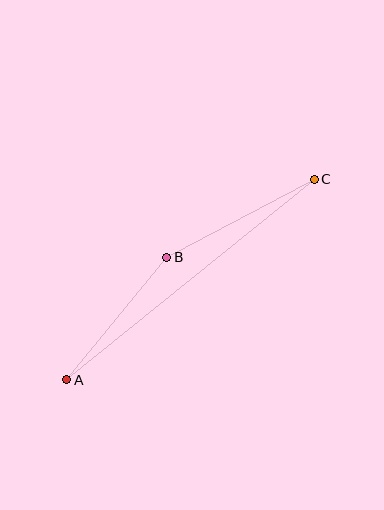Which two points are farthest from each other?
Points A and C are farthest from each other.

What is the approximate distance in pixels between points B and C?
The distance between B and C is approximately 167 pixels.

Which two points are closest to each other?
Points A and B are closest to each other.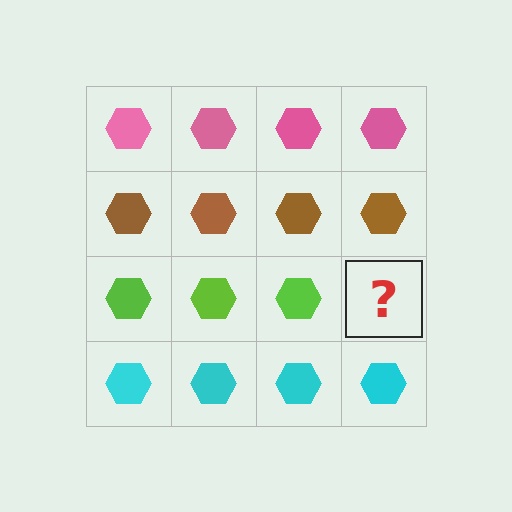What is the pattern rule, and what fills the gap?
The rule is that each row has a consistent color. The gap should be filled with a lime hexagon.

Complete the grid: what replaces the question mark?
The question mark should be replaced with a lime hexagon.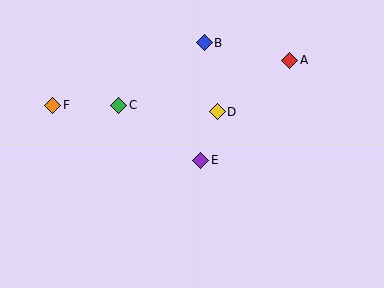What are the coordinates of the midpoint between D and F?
The midpoint between D and F is at (135, 109).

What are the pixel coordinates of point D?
Point D is at (217, 112).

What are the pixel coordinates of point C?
Point C is at (119, 105).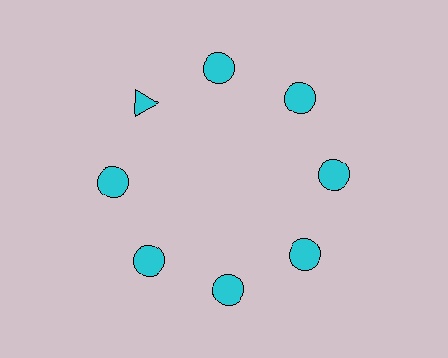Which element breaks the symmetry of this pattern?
The cyan triangle at roughly the 10 o'clock position breaks the symmetry. All other shapes are cyan circles.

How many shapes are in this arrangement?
There are 8 shapes arranged in a ring pattern.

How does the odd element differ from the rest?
It has a different shape: triangle instead of circle.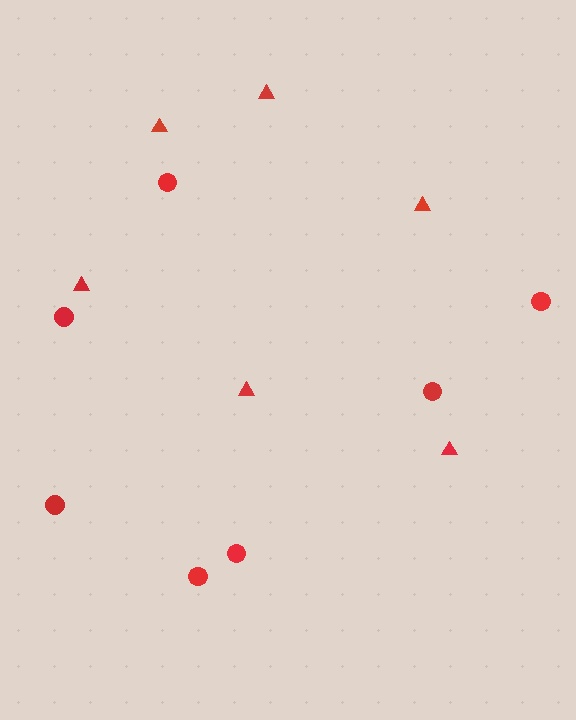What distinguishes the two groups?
There are 2 groups: one group of circles (7) and one group of triangles (6).